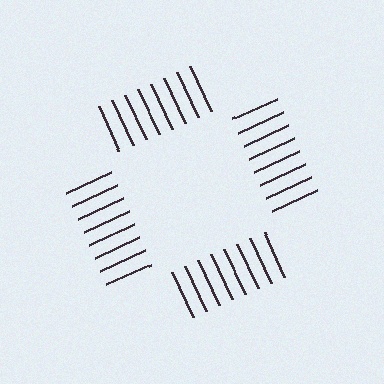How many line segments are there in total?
32 — 8 along each of the 4 edges.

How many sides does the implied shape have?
4 sides — the line-ends trace a square.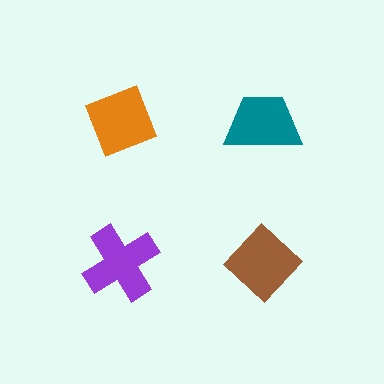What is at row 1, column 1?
An orange diamond.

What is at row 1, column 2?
A teal trapezoid.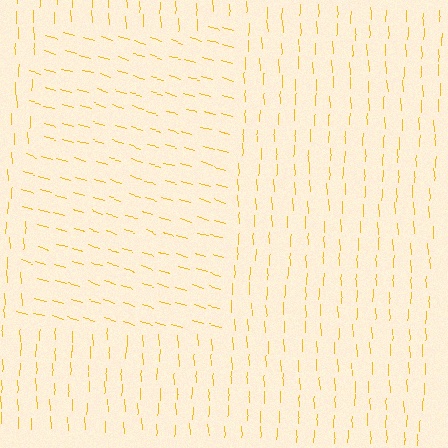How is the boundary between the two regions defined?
The boundary is defined purely by a change in line orientation (approximately 71 degrees difference). All lines are the same color and thickness.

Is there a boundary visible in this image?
Yes, there is a texture boundary formed by a change in line orientation.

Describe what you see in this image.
The image is filled with small yellow line segments. A rectangle region in the image has lines oriented differently from the surrounding lines, creating a visible texture boundary.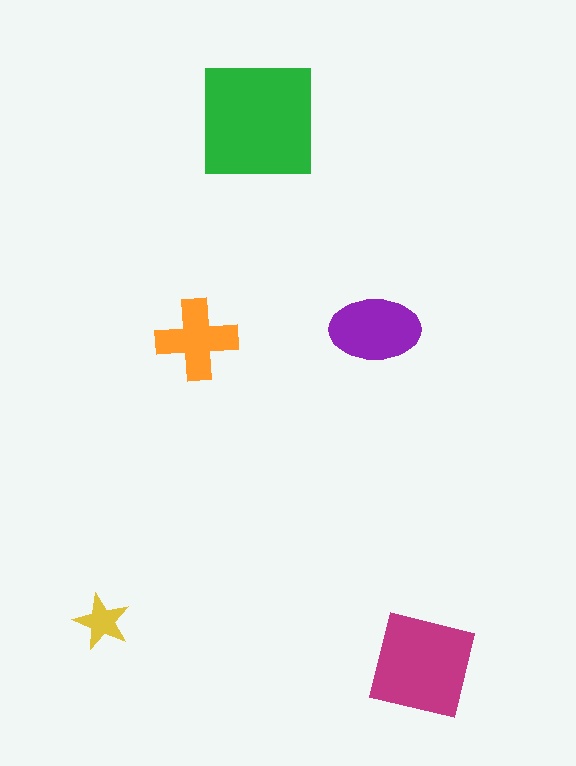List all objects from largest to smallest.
The green square, the magenta square, the purple ellipse, the orange cross, the yellow star.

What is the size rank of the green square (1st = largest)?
1st.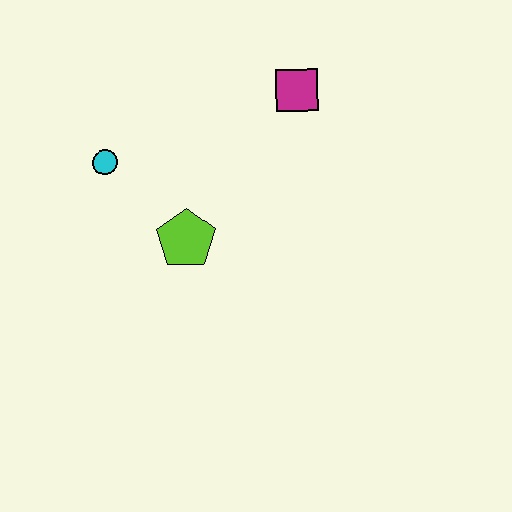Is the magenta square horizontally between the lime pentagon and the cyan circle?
No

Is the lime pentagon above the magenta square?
No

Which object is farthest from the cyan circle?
The magenta square is farthest from the cyan circle.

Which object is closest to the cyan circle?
The lime pentagon is closest to the cyan circle.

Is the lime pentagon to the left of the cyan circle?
No